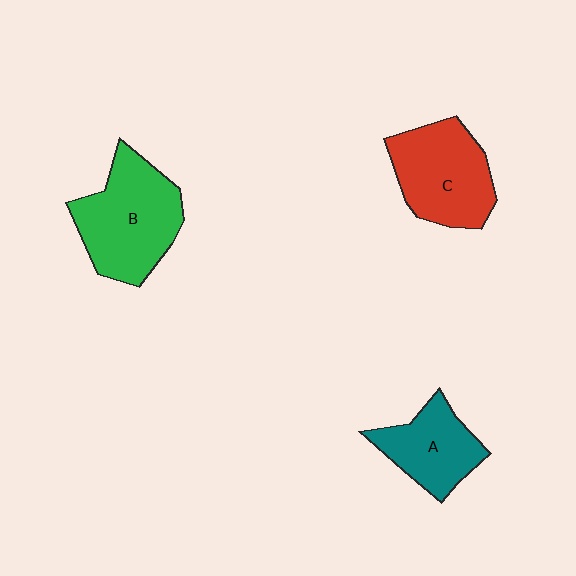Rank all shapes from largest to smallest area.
From largest to smallest: B (green), C (red), A (teal).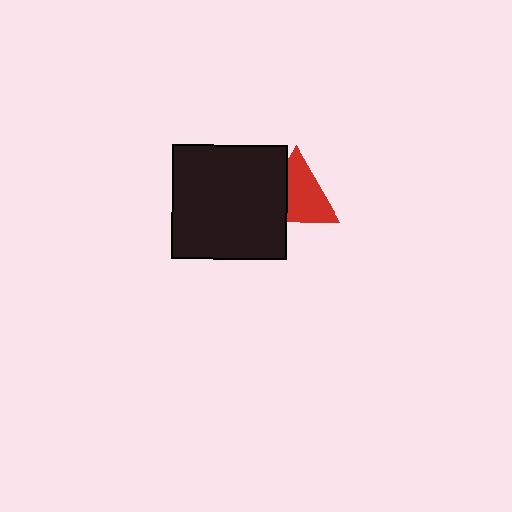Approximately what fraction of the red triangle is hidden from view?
Roughly 34% of the red triangle is hidden behind the black square.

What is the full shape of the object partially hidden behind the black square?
The partially hidden object is a red triangle.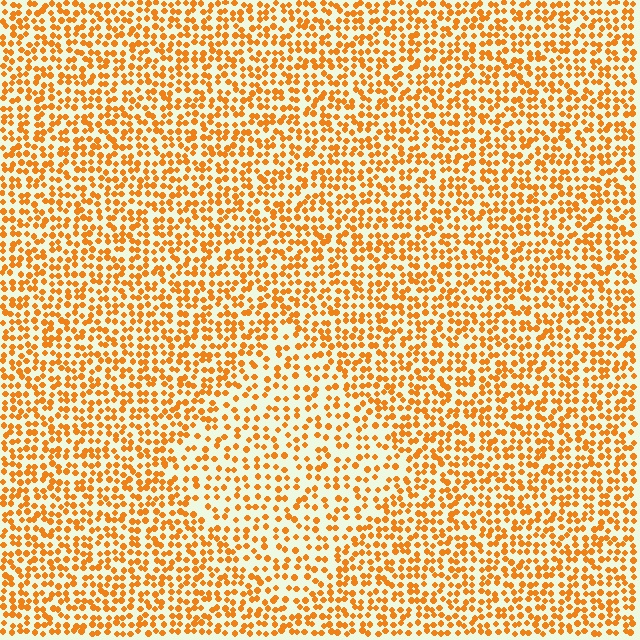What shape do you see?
I see a diamond.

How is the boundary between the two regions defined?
The boundary is defined by a change in element density (approximately 1.6x ratio). All elements are the same color, size, and shape.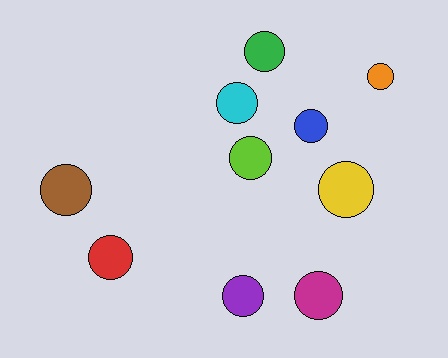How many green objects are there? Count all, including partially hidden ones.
There is 1 green object.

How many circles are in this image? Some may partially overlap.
There are 10 circles.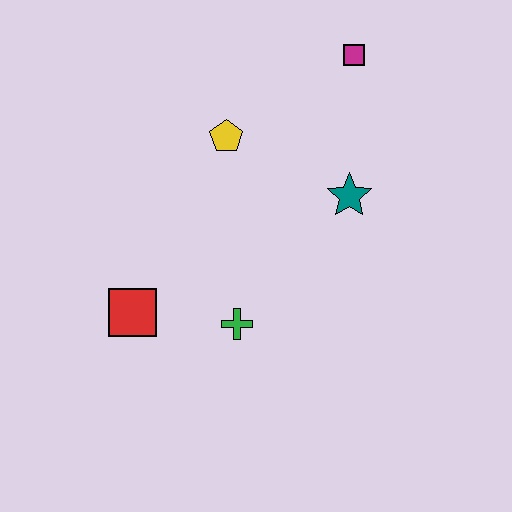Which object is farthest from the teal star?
The red square is farthest from the teal star.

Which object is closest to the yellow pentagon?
The teal star is closest to the yellow pentagon.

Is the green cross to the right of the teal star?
No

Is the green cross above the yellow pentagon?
No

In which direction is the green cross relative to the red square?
The green cross is to the right of the red square.